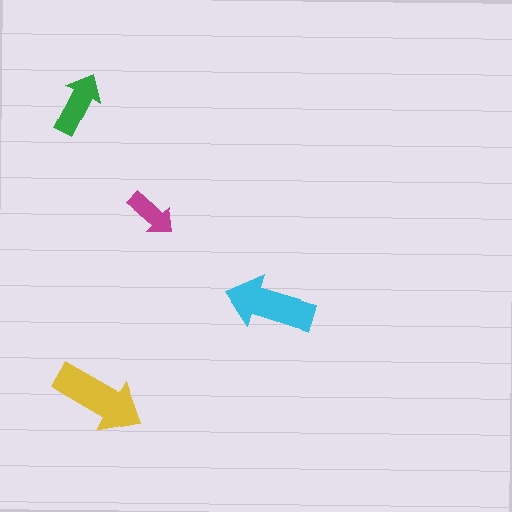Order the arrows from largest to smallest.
the yellow one, the cyan one, the green one, the magenta one.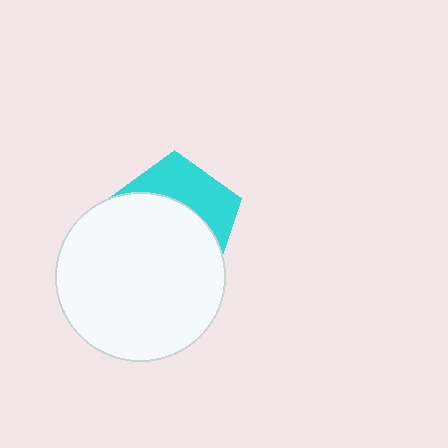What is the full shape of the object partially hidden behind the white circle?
The partially hidden object is a cyan pentagon.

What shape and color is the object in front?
The object in front is a white circle.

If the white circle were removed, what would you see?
You would see the complete cyan pentagon.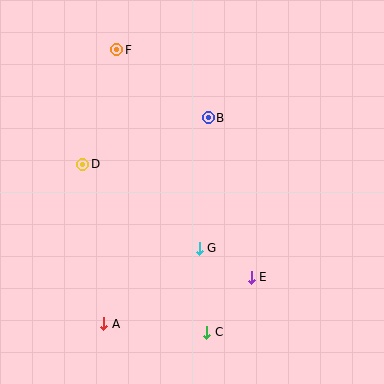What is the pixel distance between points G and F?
The distance between G and F is 215 pixels.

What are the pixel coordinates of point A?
Point A is at (104, 324).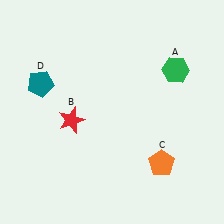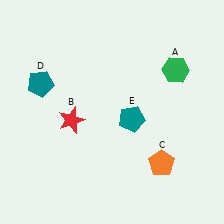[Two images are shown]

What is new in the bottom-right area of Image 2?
A teal pentagon (E) was added in the bottom-right area of Image 2.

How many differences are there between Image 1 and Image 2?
There is 1 difference between the two images.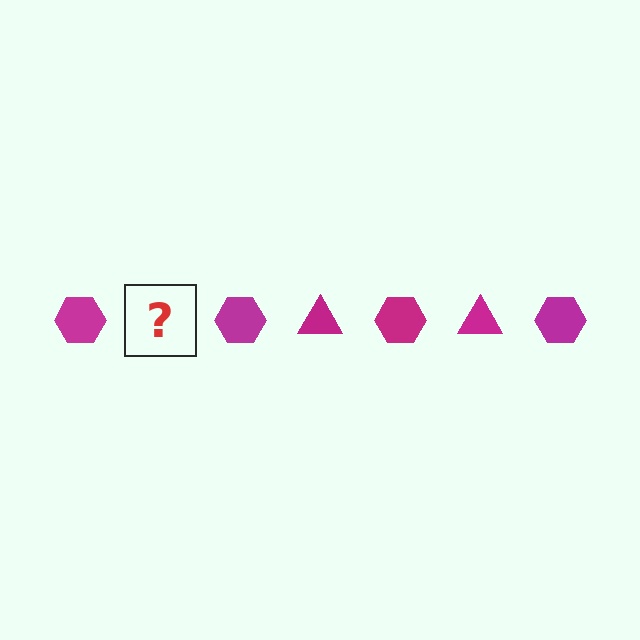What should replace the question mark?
The question mark should be replaced with a magenta triangle.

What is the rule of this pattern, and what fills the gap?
The rule is that the pattern cycles through hexagon, triangle shapes in magenta. The gap should be filled with a magenta triangle.